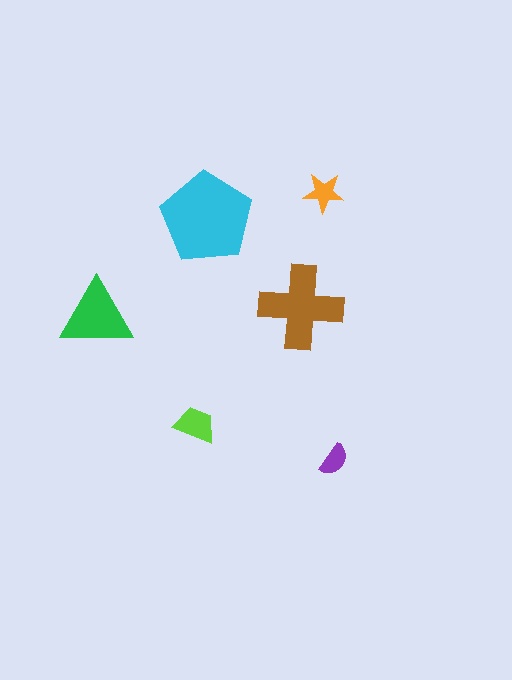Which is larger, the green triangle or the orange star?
The green triangle.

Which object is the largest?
The cyan pentagon.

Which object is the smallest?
The purple semicircle.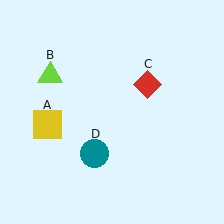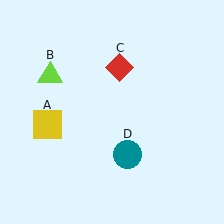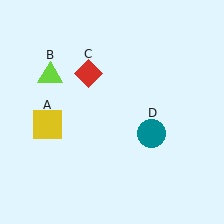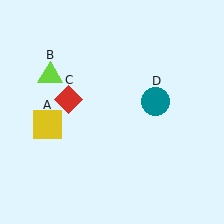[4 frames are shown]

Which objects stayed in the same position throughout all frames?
Yellow square (object A) and lime triangle (object B) remained stationary.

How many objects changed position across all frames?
2 objects changed position: red diamond (object C), teal circle (object D).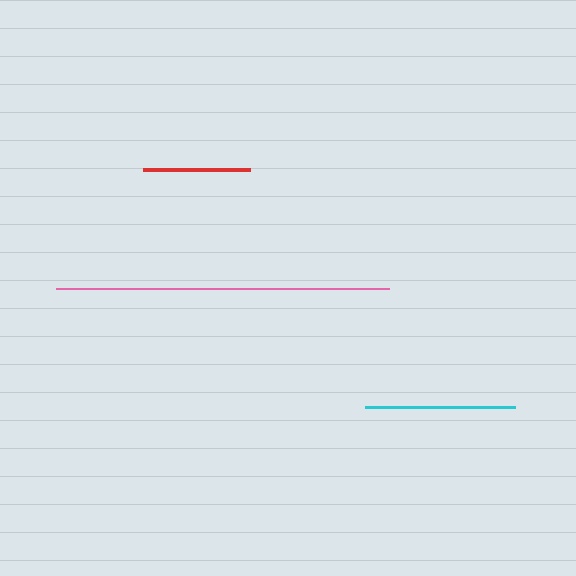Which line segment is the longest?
The pink line is the longest at approximately 333 pixels.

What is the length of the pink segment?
The pink segment is approximately 333 pixels long.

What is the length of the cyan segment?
The cyan segment is approximately 150 pixels long.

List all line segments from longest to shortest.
From longest to shortest: pink, cyan, red.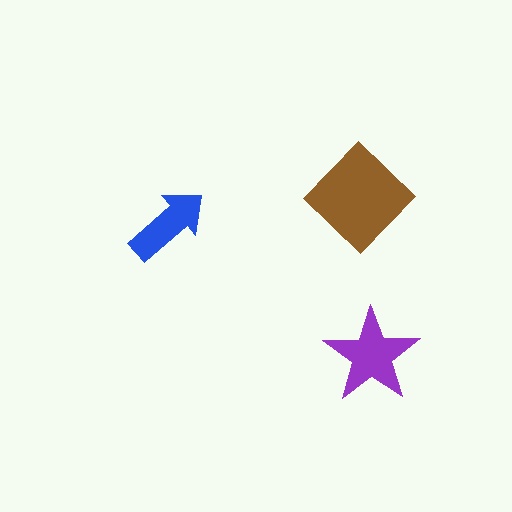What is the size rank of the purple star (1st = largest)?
2nd.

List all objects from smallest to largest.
The blue arrow, the purple star, the brown diamond.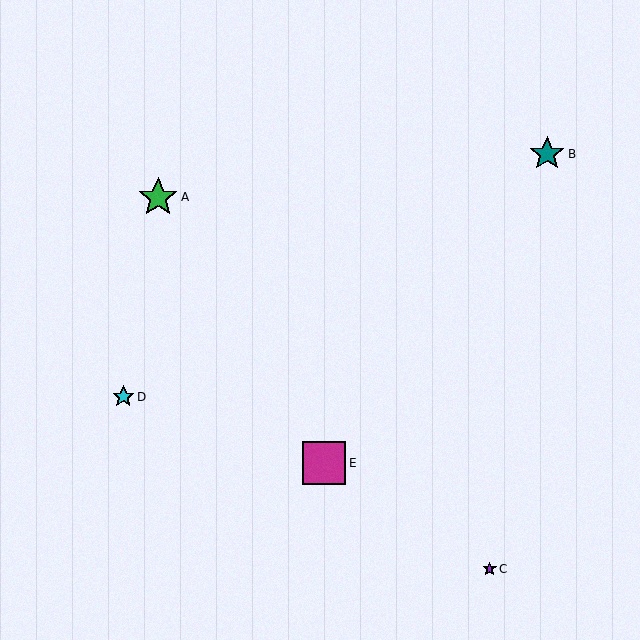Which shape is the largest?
The magenta square (labeled E) is the largest.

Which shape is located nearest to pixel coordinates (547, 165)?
The teal star (labeled B) at (547, 154) is nearest to that location.